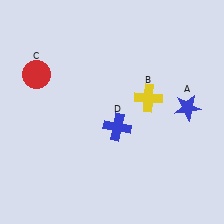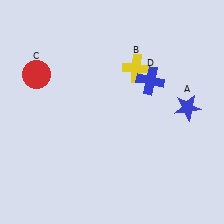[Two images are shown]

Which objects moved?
The objects that moved are: the yellow cross (B), the blue cross (D).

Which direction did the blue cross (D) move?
The blue cross (D) moved up.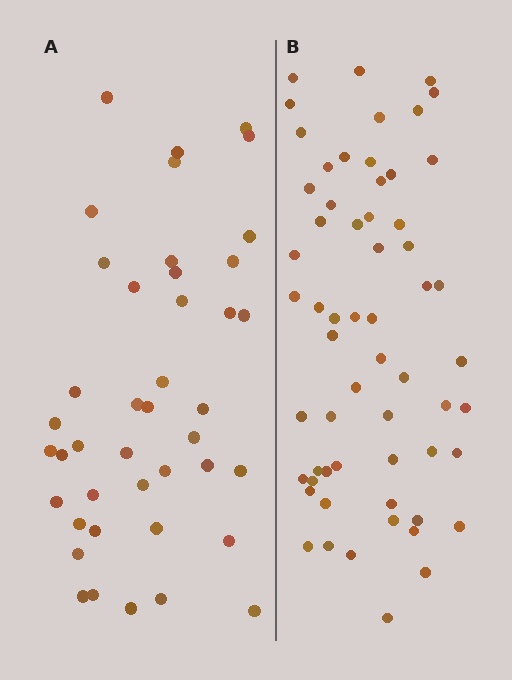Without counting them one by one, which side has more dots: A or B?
Region B (the right region) has more dots.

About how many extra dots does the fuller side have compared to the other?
Region B has approximately 20 more dots than region A.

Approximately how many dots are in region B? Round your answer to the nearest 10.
About 60 dots.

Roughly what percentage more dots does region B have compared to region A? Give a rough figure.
About 45% more.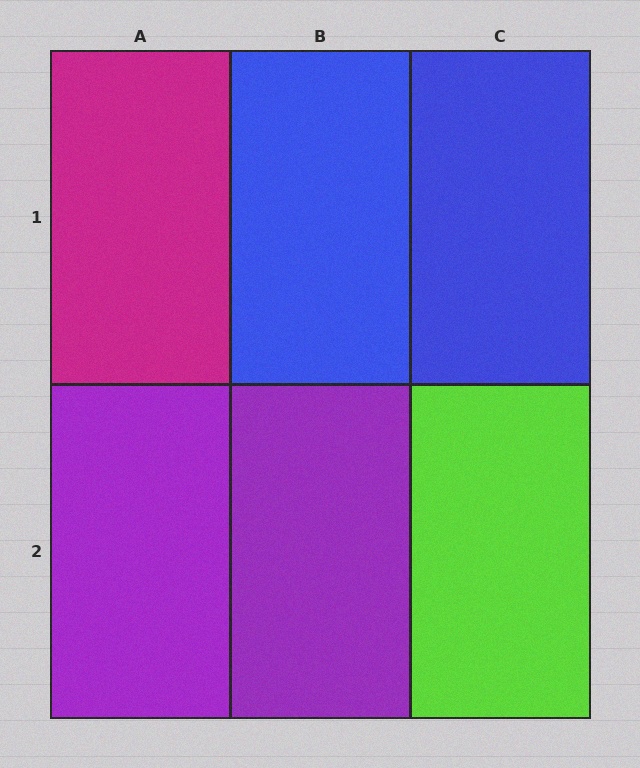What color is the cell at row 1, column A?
Magenta.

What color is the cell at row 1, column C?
Blue.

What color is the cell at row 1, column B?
Blue.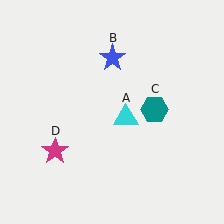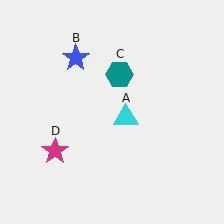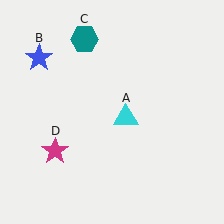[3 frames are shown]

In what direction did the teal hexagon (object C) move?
The teal hexagon (object C) moved up and to the left.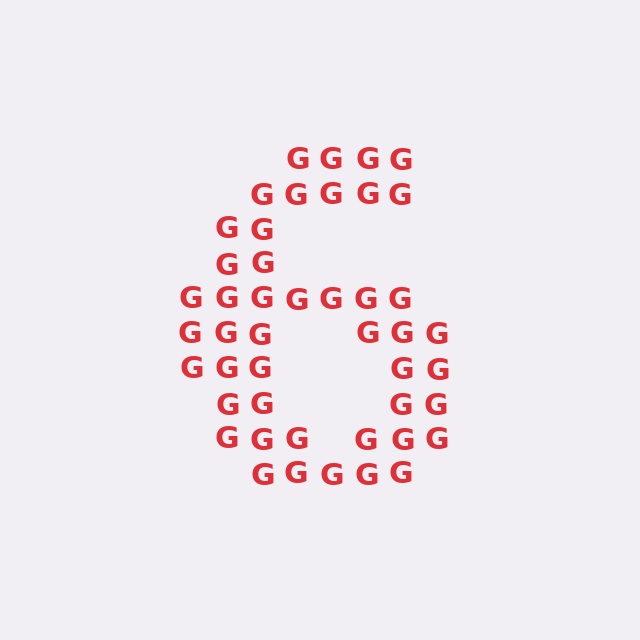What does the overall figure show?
The overall figure shows the digit 6.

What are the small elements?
The small elements are letter G's.